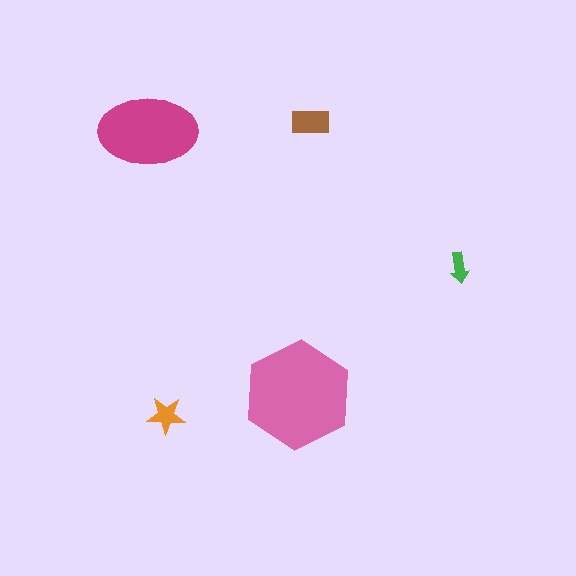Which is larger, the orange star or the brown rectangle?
The brown rectangle.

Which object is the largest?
The pink hexagon.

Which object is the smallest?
The green arrow.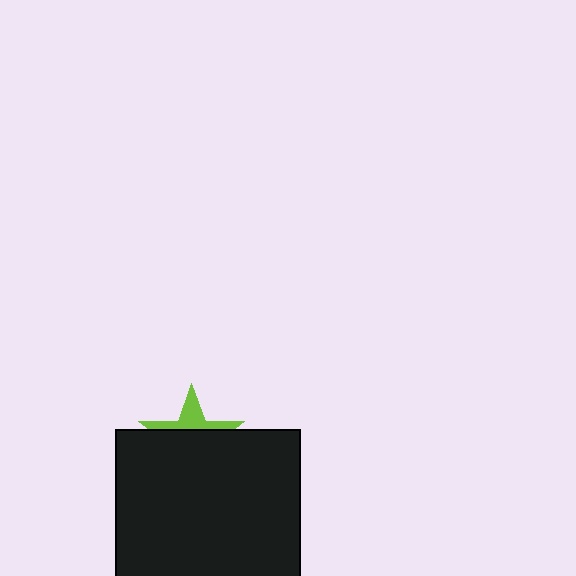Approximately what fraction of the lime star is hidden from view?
Roughly 65% of the lime star is hidden behind the black square.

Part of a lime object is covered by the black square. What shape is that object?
It is a star.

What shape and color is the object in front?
The object in front is a black square.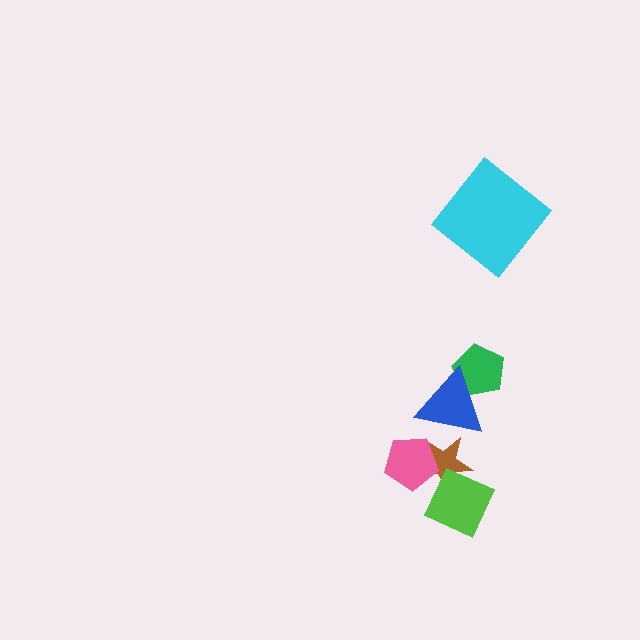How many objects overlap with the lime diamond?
1 object overlaps with the lime diamond.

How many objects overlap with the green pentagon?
1 object overlaps with the green pentagon.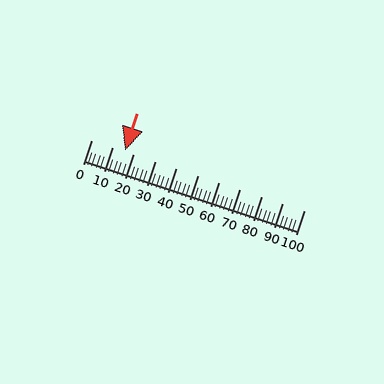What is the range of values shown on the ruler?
The ruler shows values from 0 to 100.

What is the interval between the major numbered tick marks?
The major tick marks are spaced 10 units apart.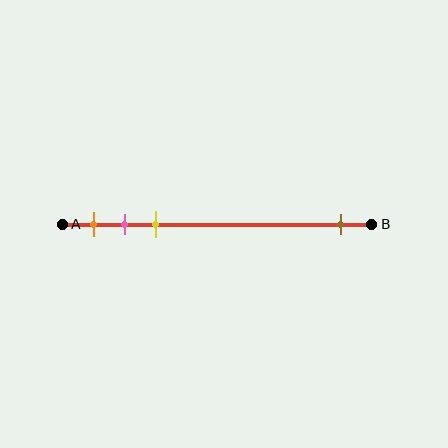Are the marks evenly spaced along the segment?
No, the marks are not evenly spaced.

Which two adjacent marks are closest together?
The pink and yellow marks are the closest adjacent pair.